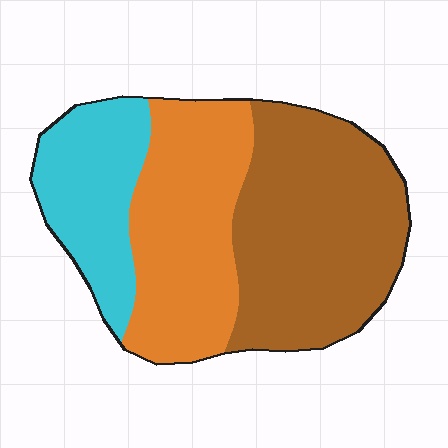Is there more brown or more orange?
Brown.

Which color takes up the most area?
Brown, at roughly 45%.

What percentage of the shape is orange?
Orange covers 34% of the shape.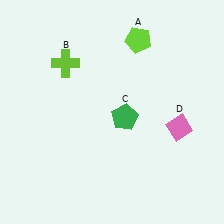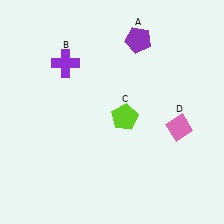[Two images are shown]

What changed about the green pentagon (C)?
In Image 1, C is green. In Image 2, it changed to lime.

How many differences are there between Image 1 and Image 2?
There are 3 differences between the two images.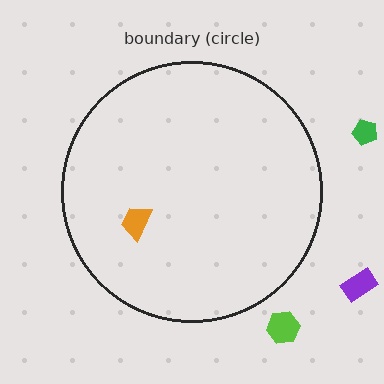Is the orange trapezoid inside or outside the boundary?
Inside.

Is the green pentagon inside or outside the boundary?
Outside.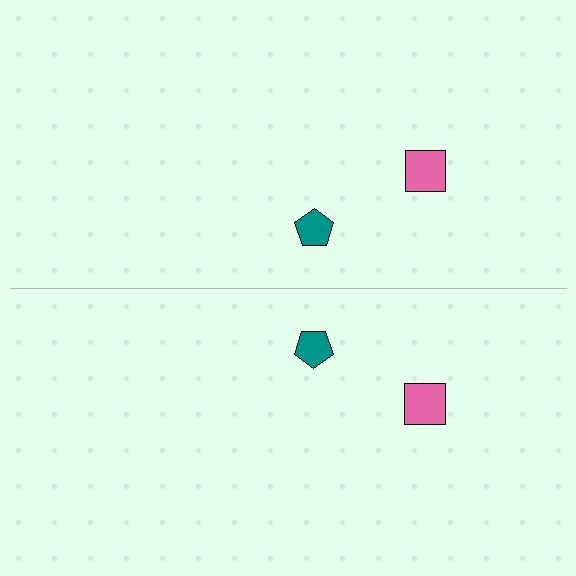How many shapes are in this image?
There are 4 shapes in this image.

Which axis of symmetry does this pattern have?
The pattern has a horizontal axis of symmetry running through the center of the image.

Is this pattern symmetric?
Yes, this pattern has bilateral (reflection) symmetry.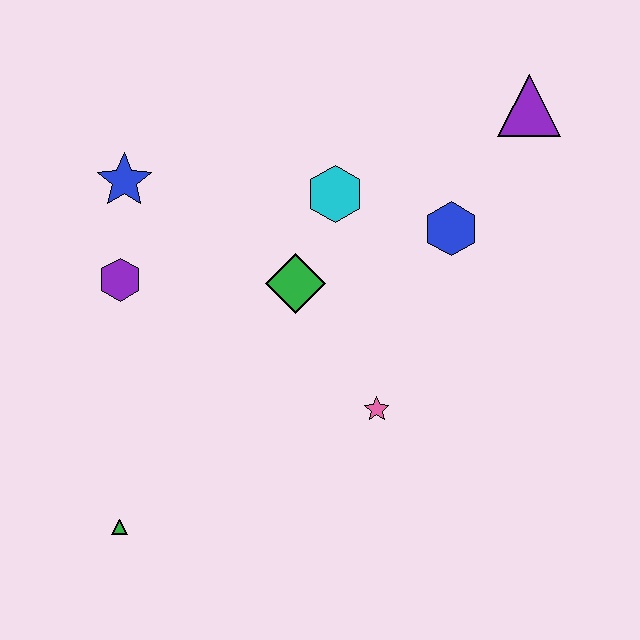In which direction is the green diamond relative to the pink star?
The green diamond is above the pink star.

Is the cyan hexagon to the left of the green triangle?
No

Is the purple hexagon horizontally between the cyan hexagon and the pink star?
No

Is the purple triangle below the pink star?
No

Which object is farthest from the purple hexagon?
The purple triangle is farthest from the purple hexagon.